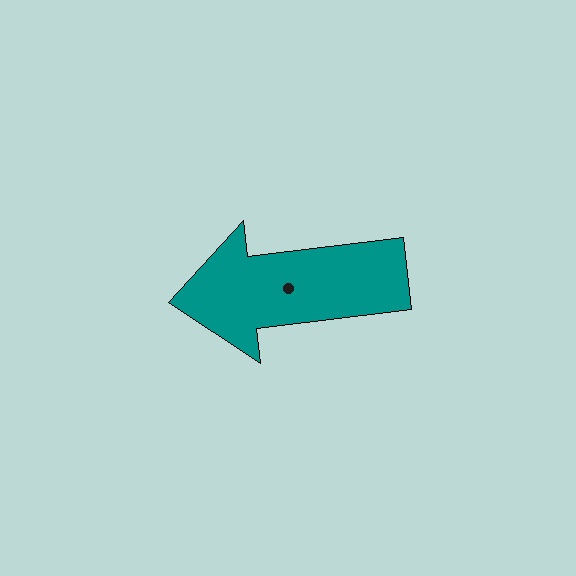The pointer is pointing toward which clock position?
Roughly 9 o'clock.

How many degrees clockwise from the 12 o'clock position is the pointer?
Approximately 263 degrees.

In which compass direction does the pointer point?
West.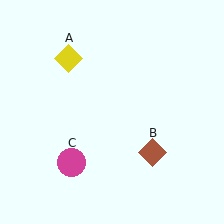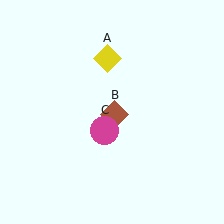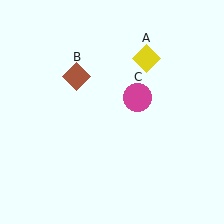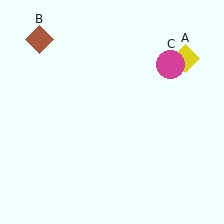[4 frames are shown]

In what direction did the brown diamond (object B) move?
The brown diamond (object B) moved up and to the left.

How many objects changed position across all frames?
3 objects changed position: yellow diamond (object A), brown diamond (object B), magenta circle (object C).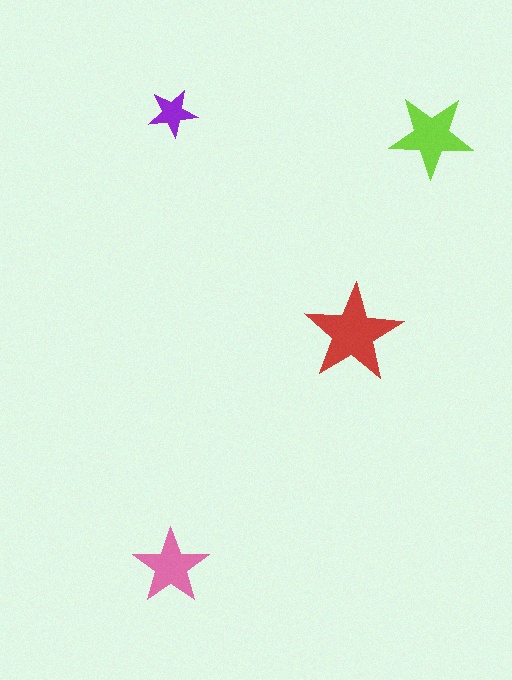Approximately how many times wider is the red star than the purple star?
About 2 times wider.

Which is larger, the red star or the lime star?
The red one.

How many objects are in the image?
There are 4 objects in the image.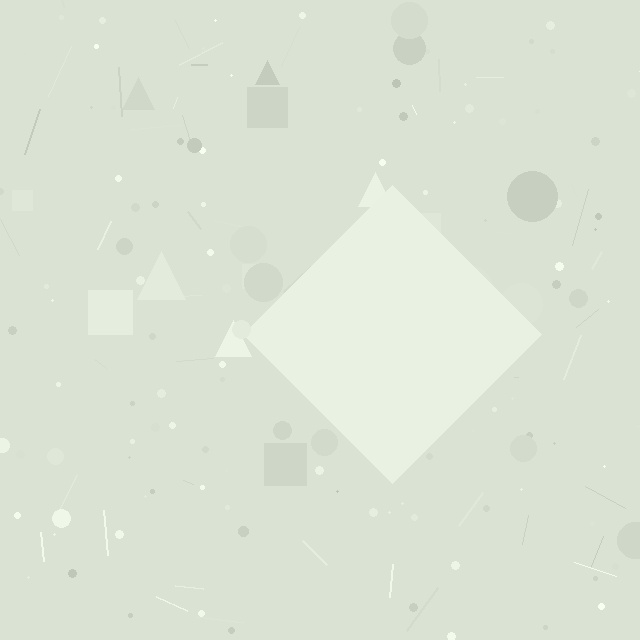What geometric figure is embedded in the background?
A diamond is embedded in the background.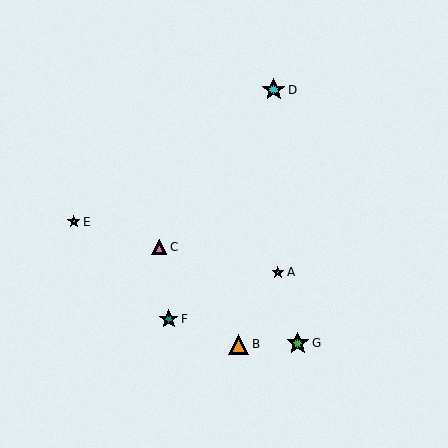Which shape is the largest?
The cyan star (labeled D) is the largest.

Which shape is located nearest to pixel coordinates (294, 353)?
The green star (labeled G) at (298, 343) is nearest to that location.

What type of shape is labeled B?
Shape B is an orange triangle.